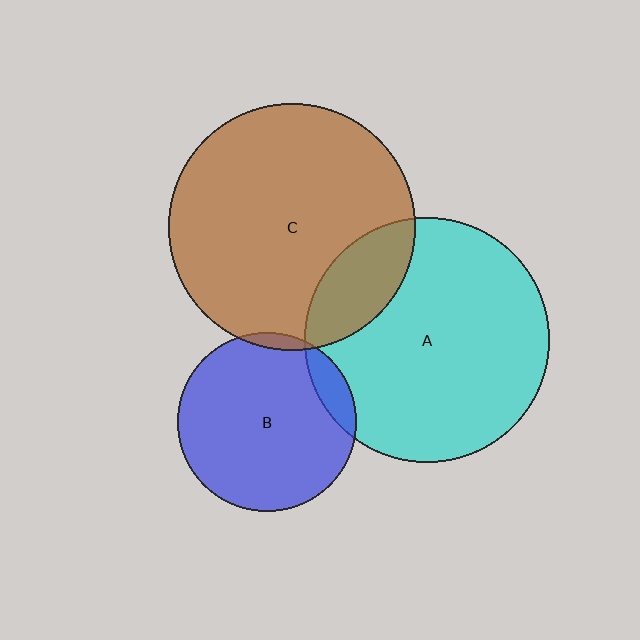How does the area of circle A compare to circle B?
Approximately 1.9 times.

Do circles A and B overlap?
Yes.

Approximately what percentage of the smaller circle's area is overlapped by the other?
Approximately 10%.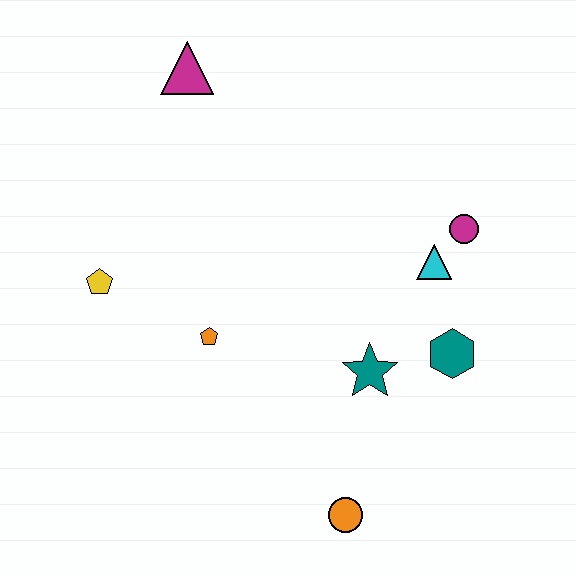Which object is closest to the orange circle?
The teal star is closest to the orange circle.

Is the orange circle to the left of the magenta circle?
Yes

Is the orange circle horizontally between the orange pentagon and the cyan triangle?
Yes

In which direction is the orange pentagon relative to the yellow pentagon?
The orange pentagon is to the right of the yellow pentagon.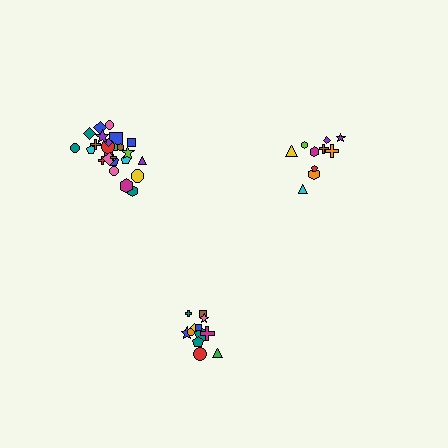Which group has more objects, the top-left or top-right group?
The top-left group.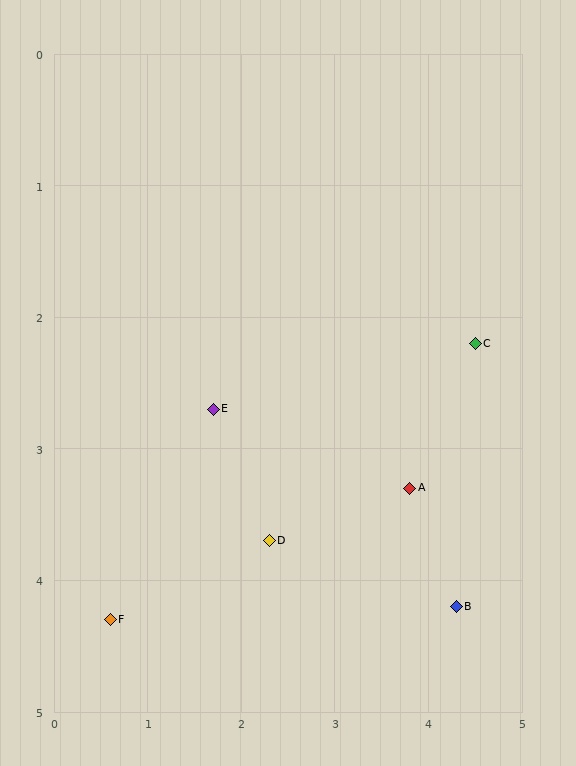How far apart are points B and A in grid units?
Points B and A are about 1.0 grid units apart.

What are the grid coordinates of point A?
Point A is at approximately (3.8, 3.3).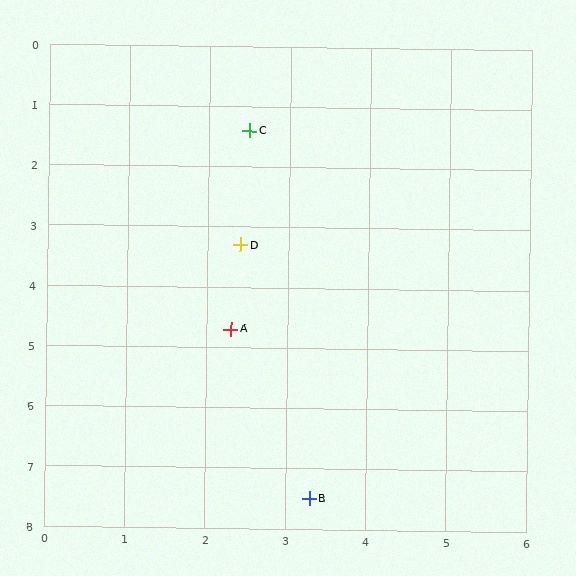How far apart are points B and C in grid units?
Points B and C are about 6.2 grid units apart.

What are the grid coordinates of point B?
Point B is at approximately (3.3, 7.5).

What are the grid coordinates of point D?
Point D is at approximately (2.4, 3.3).